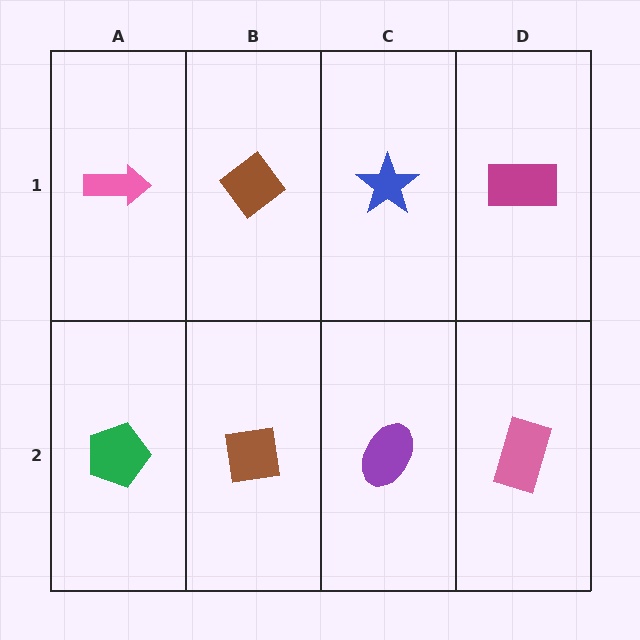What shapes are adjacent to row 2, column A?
A pink arrow (row 1, column A), a brown square (row 2, column B).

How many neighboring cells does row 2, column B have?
3.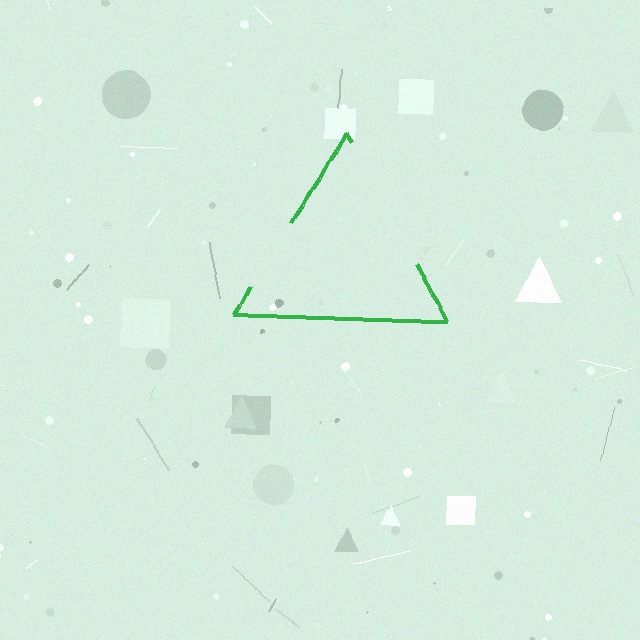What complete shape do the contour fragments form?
The contour fragments form a triangle.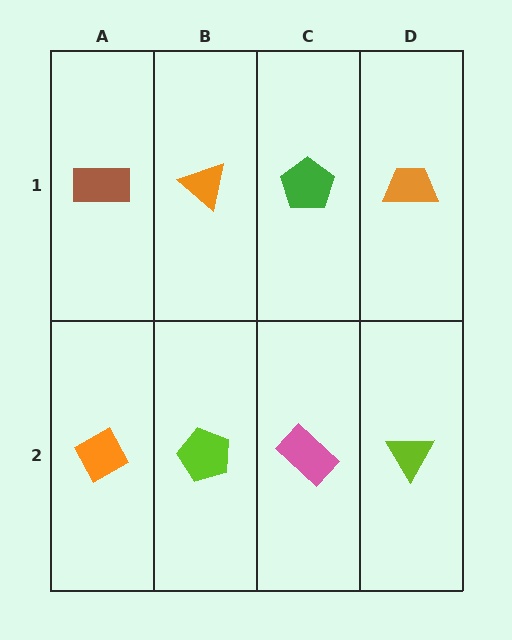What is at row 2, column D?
A lime triangle.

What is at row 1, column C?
A green pentagon.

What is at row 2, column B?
A lime pentagon.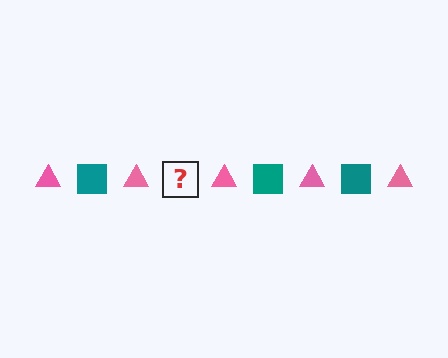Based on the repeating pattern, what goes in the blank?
The blank should be a teal square.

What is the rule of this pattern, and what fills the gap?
The rule is that the pattern alternates between pink triangle and teal square. The gap should be filled with a teal square.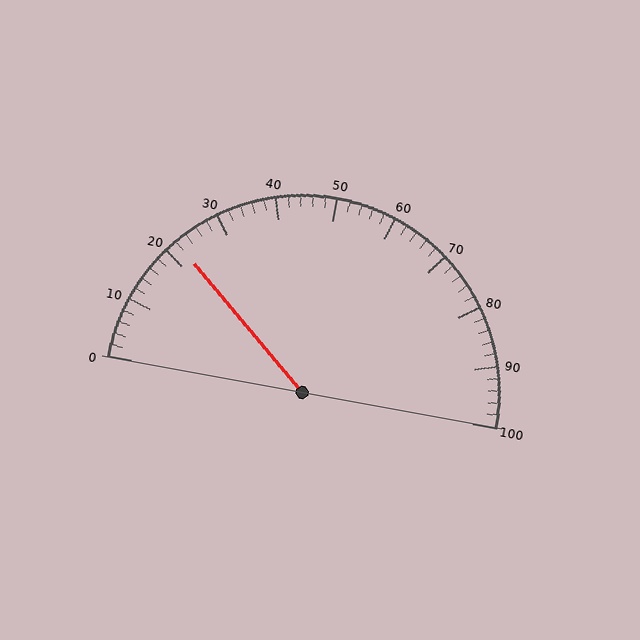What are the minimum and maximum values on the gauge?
The gauge ranges from 0 to 100.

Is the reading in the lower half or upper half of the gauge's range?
The reading is in the lower half of the range (0 to 100).